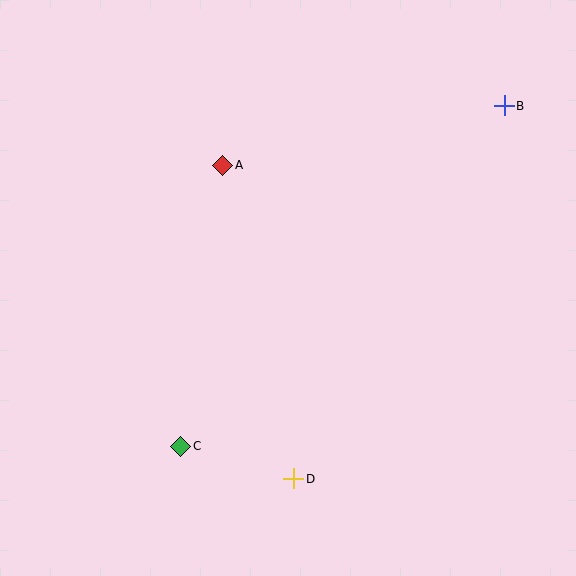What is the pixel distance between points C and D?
The distance between C and D is 118 pixels.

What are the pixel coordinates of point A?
Point A is at (223, 165).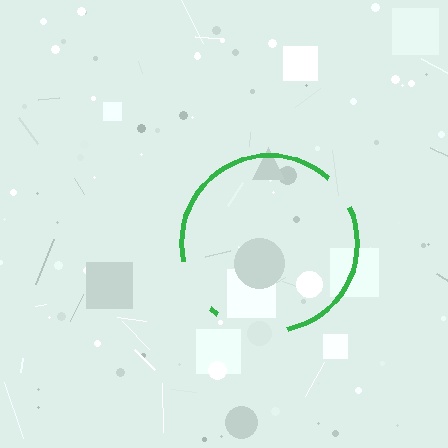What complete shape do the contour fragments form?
The contour fragments form a circle.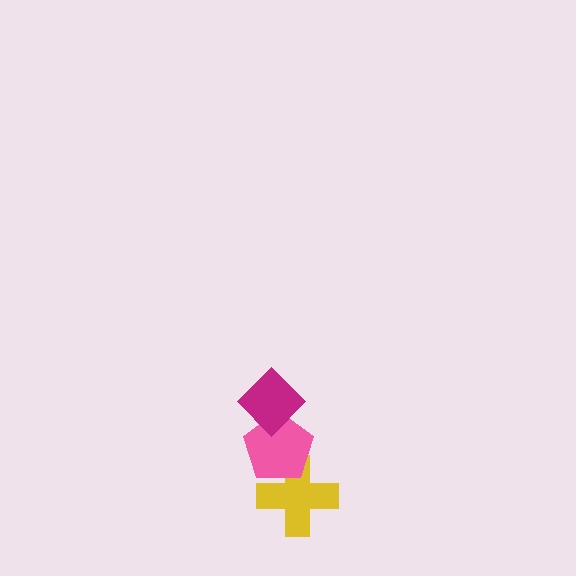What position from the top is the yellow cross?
The yellow cross is 3rd from the top.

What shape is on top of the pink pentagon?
The magenta diamond is on top of the pink pentagon.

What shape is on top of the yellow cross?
The pink pentagon is on top of the yellow cross.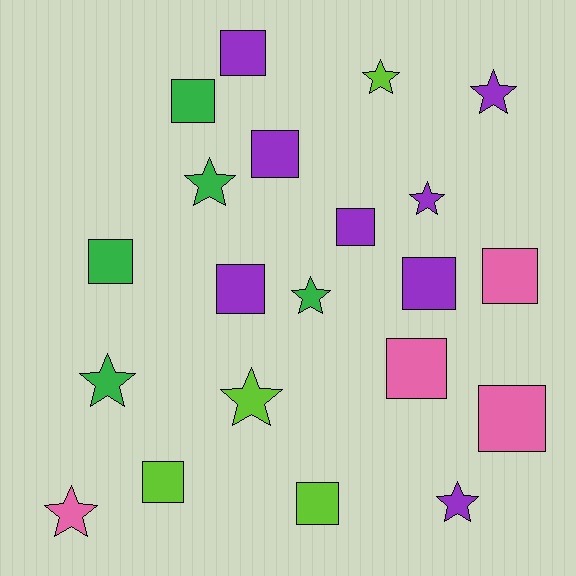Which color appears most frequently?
Purple, with 8 objects.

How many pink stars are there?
There is 1 pink star.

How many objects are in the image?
There are 21 objects.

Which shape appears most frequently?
Square, with 12 objects.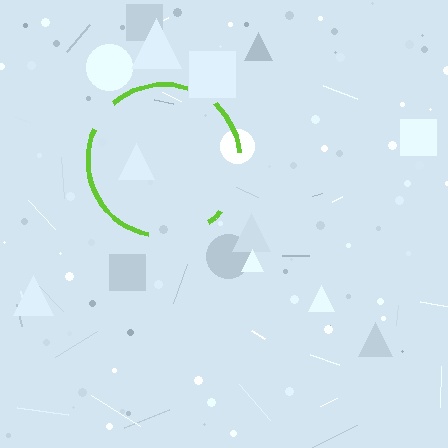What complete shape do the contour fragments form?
The contour fragments form a circle.